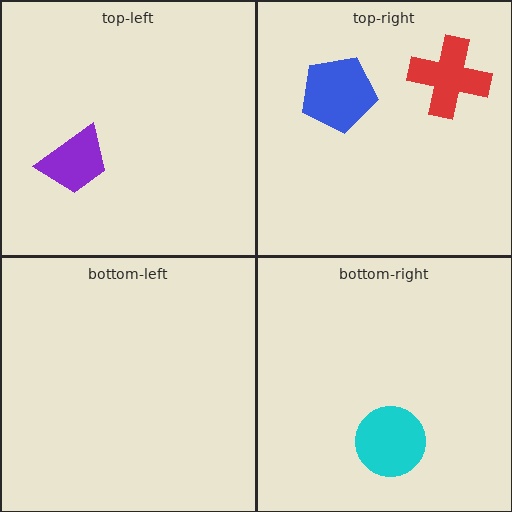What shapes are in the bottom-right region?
The cyan circle.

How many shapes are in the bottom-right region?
1.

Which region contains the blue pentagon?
The top-right region.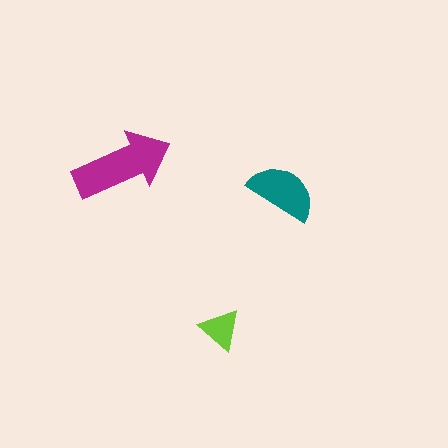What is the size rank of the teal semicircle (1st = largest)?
2nd.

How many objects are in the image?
There are 3 objects in the image.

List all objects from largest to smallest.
The magenta arrow, the teal semicircle, the lime triangle.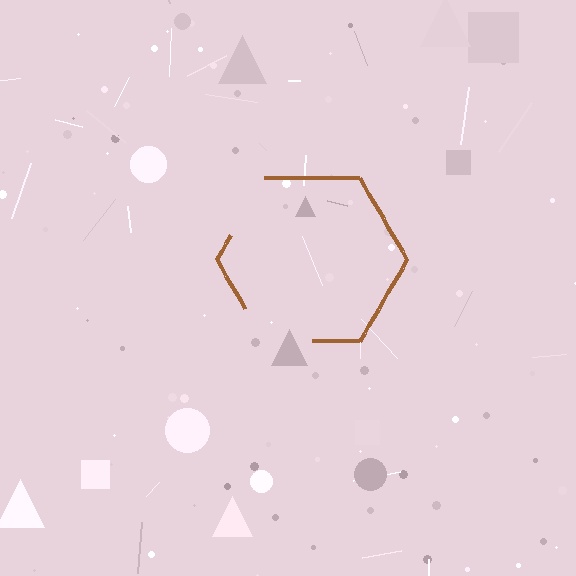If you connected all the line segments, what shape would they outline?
They would outline a hexagon.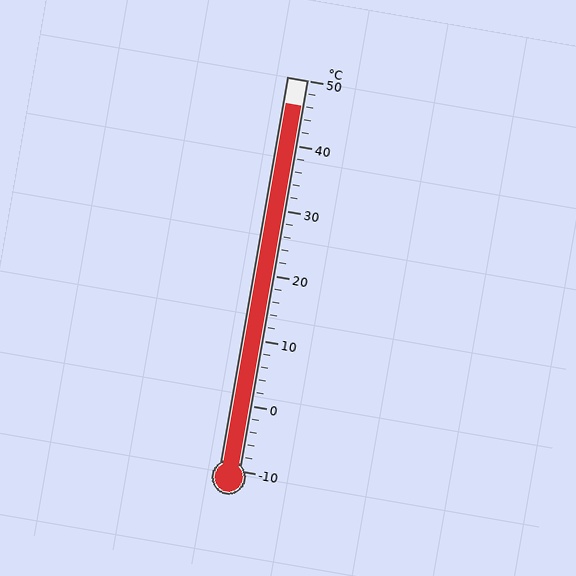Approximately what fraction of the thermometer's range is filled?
The thermometer is filled to approximately 95% of its range.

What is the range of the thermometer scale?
The thermometer scale ranges from -10°C to 50°C.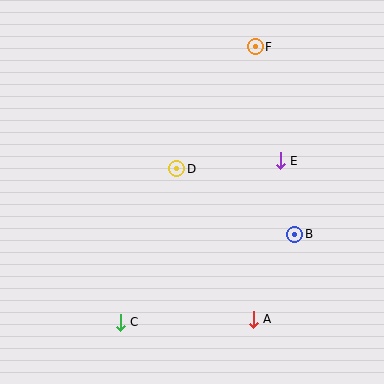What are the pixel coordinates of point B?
Point B is at (295, 234).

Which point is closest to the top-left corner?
Point D is closest to the top-left corner.